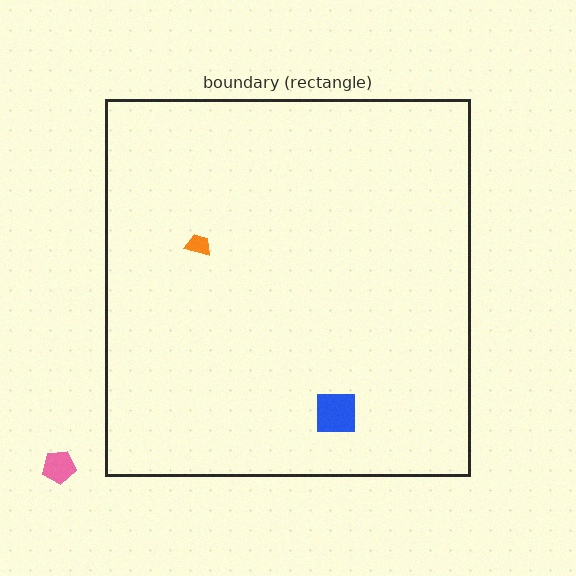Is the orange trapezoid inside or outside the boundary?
Inside.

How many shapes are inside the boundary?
2 inside, 1 outside.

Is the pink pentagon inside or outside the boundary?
Outside.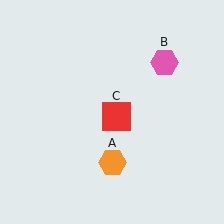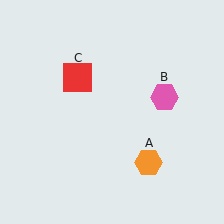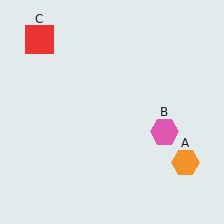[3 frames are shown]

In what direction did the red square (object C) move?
The red square (object C) moved up and to the left.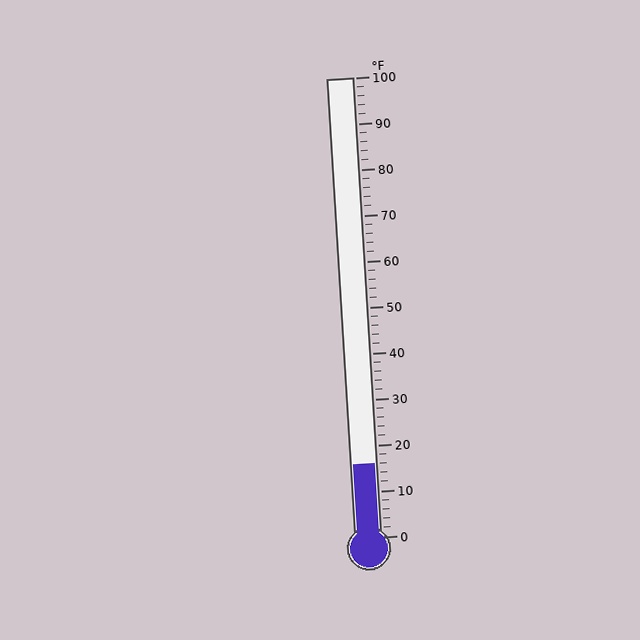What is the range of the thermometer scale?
The thermometer scale ranges from 0°F to 100°F.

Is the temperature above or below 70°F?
The temperature is below 70°F.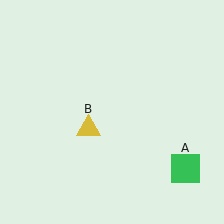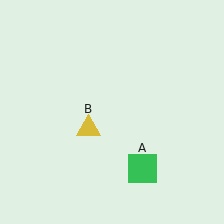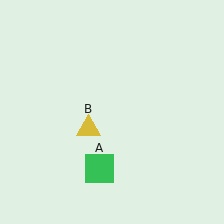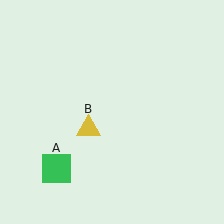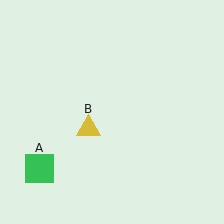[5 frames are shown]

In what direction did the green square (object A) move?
The green square (object A) moved left.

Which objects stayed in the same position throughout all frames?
Yellow triangle (object B) remained stationary.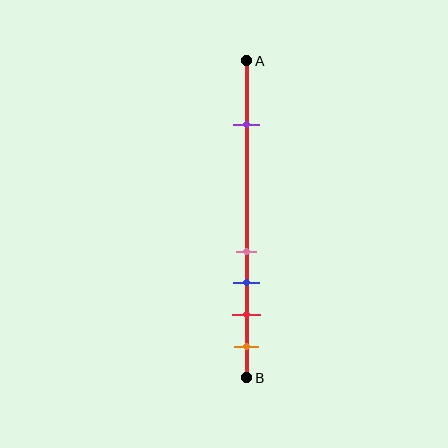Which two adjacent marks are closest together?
The pink and blue marks are the closest adjacent pair.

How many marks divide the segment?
There are 5 marks dividing the segment.